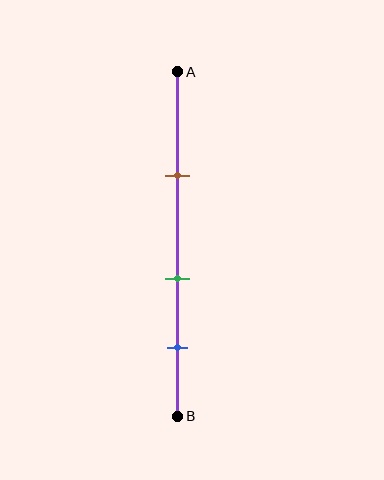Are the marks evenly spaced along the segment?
Yes, the marks are approximately evenly spaced.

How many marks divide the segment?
There are 3 marks dividing the segment.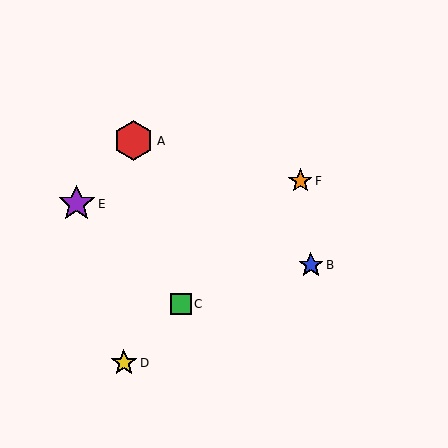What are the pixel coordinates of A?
Object A is at (134, 141).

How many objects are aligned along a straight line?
3 objects (C, D, F) are aligned along a straight line.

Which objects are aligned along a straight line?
Objects C, D, F are aligned along a straight line.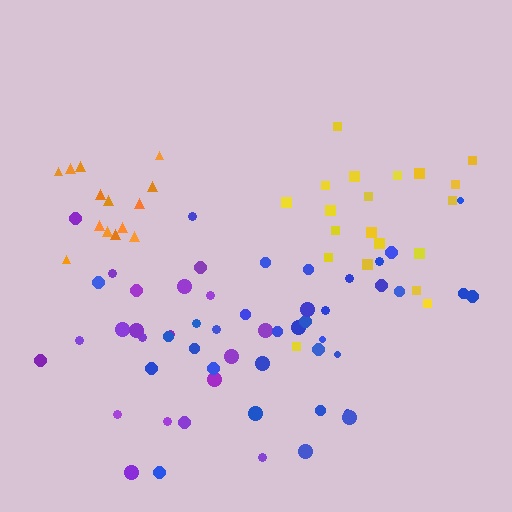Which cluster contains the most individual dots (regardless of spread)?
Blue (34).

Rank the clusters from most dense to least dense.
orange, yellow, blue, purple.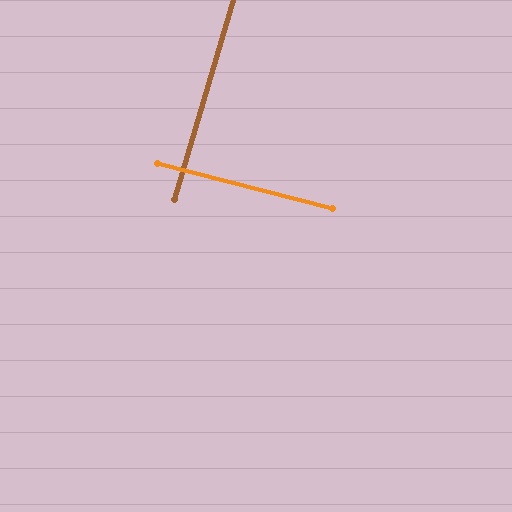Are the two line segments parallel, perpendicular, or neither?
Perpendicular — they meet at approximately 88°.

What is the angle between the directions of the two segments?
Approximately 88 degrees.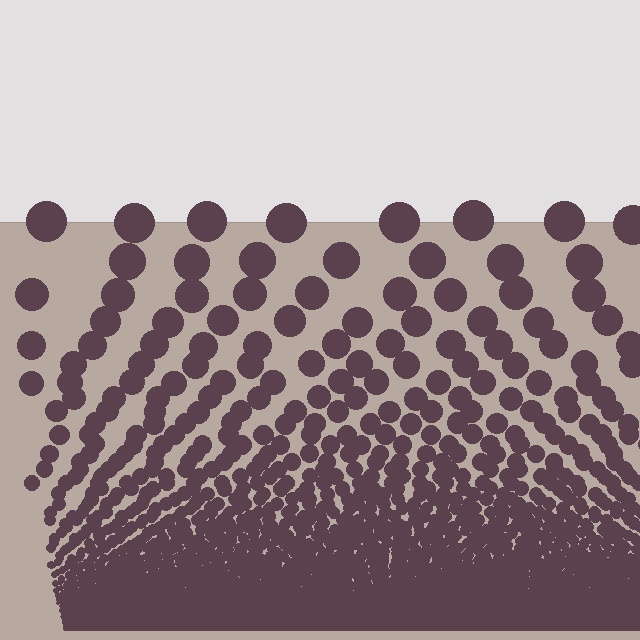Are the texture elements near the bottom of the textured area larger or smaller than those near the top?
Smaller. The gradient is inverted — elements near the bottom are smaller and denser.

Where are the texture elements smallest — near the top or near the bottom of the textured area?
Near the bottom.